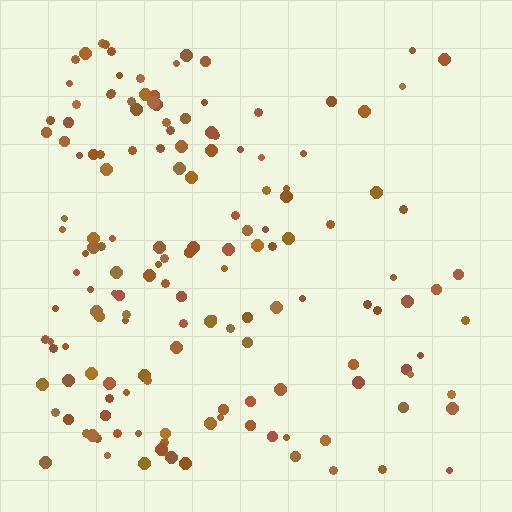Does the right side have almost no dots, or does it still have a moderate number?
Still a moderate number, just noticeably fewer than the left.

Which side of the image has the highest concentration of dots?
The left.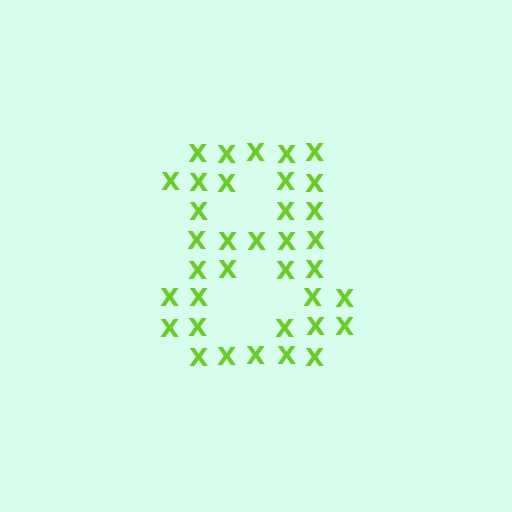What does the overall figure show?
The overall figure shows the digit 8.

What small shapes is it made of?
It is made of small letter X's.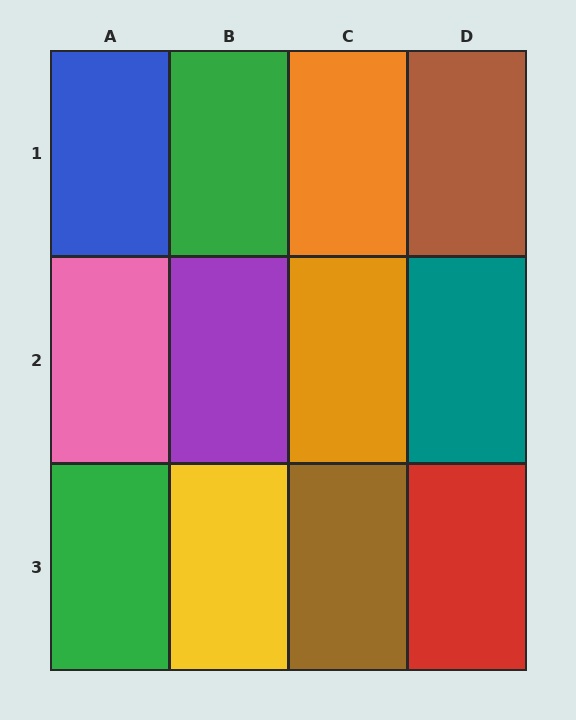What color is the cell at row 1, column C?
Orange.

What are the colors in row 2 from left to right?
Pink, purple, orange, teal.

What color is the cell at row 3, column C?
Brown.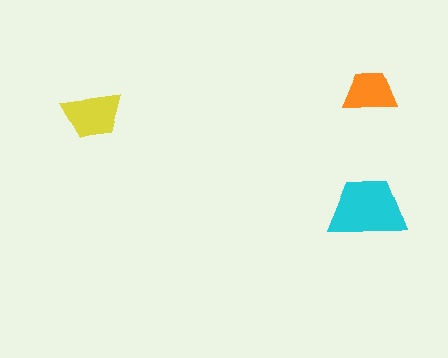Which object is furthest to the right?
The orange trapezoid is rightmost.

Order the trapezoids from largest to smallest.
the cyan one, the yellow one, the orange one.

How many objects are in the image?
There are 3 objects in the image.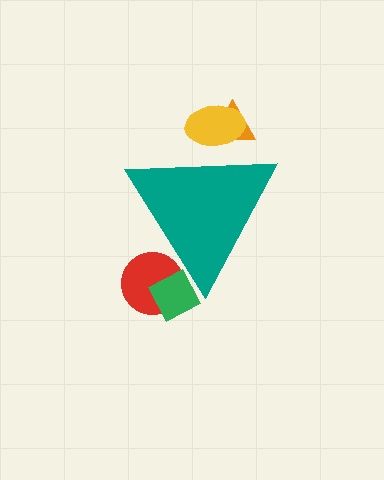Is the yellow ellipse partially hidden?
Yes, the yellow ellipse is partially hidden behind the teal triangle.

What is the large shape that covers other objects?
A teal triangle.